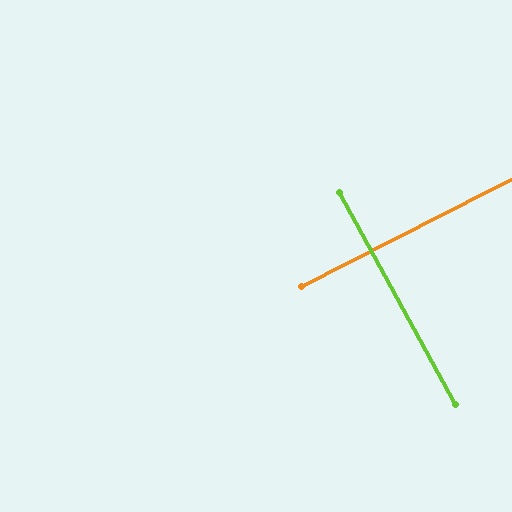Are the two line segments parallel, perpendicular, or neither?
Perpendicular — they meet at approximately 88°.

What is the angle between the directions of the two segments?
Approximately 88 degrees.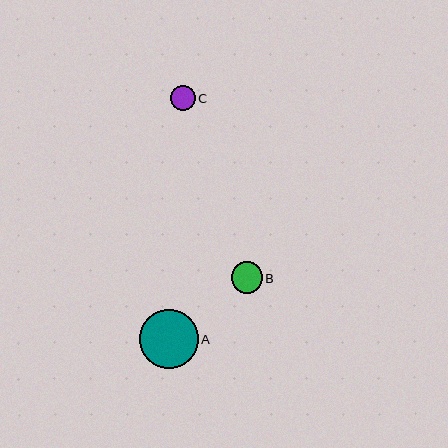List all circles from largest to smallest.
From largest to smallest: A, B, C.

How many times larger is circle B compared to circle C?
Circle B is approximately 1.3 times the size of circle C.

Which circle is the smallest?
Circle C is the smallest with a size of approximately 25 pixels.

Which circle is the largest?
Circle A is the largest with a size of approximately 59 pixels.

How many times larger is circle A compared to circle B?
Circle A is approximately 1.9 times the size of circle B.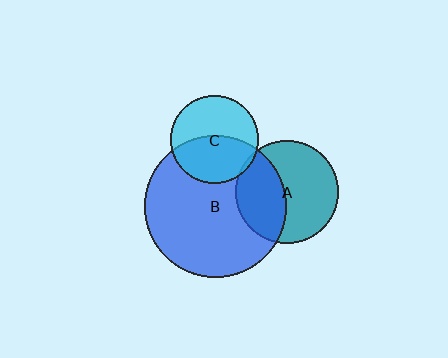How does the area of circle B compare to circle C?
Approximately 2.6 times.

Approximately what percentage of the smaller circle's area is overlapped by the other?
Approximately 50%.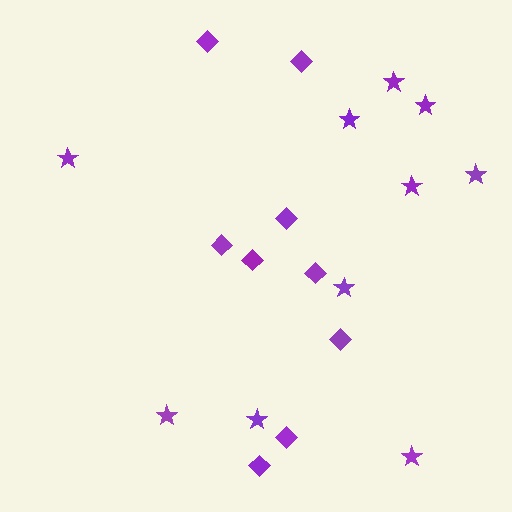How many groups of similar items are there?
There are 2 groups: one group of diamonds (9) and one group of stars (10).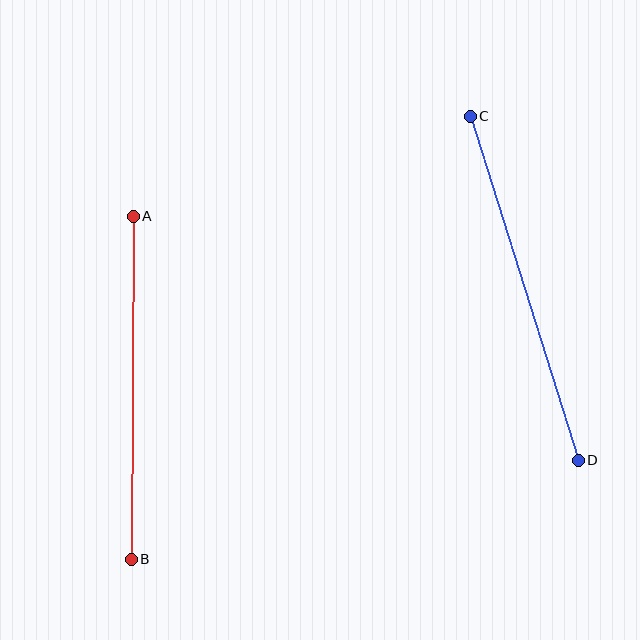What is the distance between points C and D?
The distance is approximately 360 pixels.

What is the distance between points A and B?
The distance is approximately 343 pixels.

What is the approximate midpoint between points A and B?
The midpoint is at approximately (132, 388) pixels.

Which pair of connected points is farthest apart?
Points C and D are farthest apart.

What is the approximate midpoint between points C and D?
The midpoint is at approximately (524, 288) pixels.